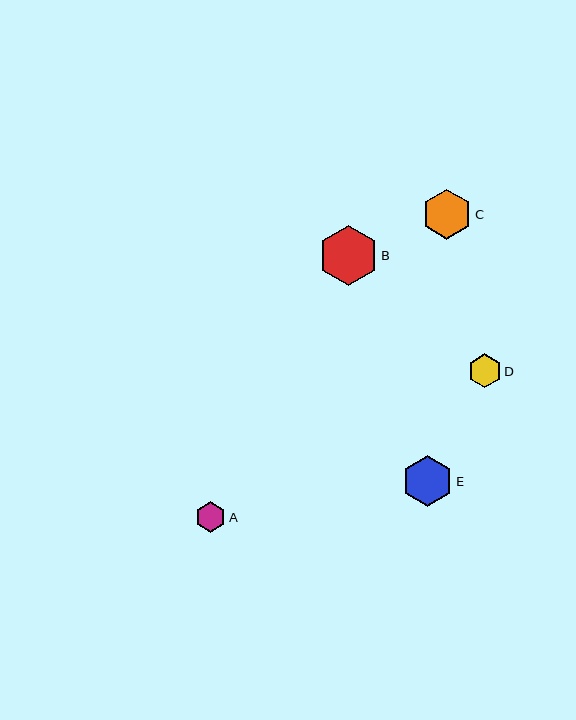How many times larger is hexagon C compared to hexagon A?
Hexagon C is approximately 1.6 times the size of hexagon A.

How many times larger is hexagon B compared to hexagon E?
Hexagon B is approximately 1.2 times the size of hexagon E.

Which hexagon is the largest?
Hexagon B is the largest with a size of approximately 60 pixels.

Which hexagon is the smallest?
Hexagon A is the smallest with a size of approximately 31 pixels.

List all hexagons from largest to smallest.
From largest to smallest: B, E, C, D, A.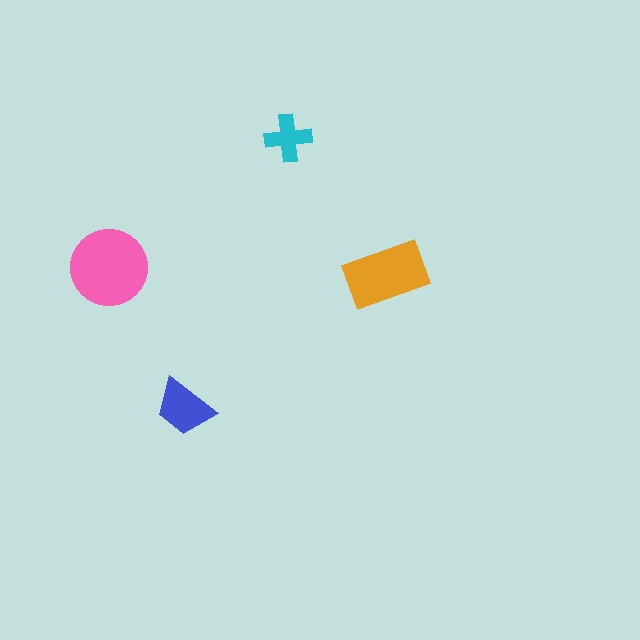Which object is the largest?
The pink circle.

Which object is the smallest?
The cyan cross.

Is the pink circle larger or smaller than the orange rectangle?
Larger.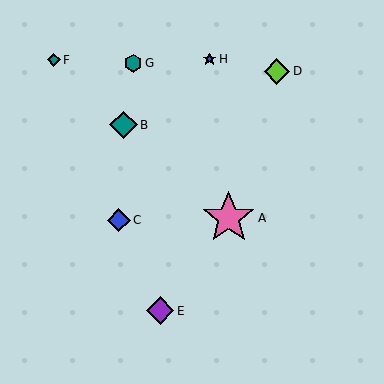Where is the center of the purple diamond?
The center of the purple diamond is at (160, 311).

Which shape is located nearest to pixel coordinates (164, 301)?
The purple diamond (labeled E) at (160, 311) is nearest to that location.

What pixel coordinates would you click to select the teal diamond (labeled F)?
Click at (54, 60) to select the teal diamond F.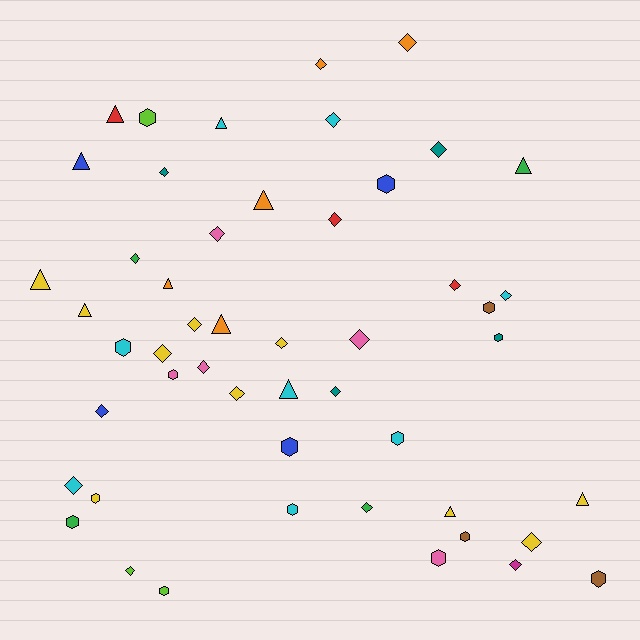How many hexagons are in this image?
There are 15 hexagons.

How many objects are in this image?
There are 50 objects.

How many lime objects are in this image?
There are 3 lime objects.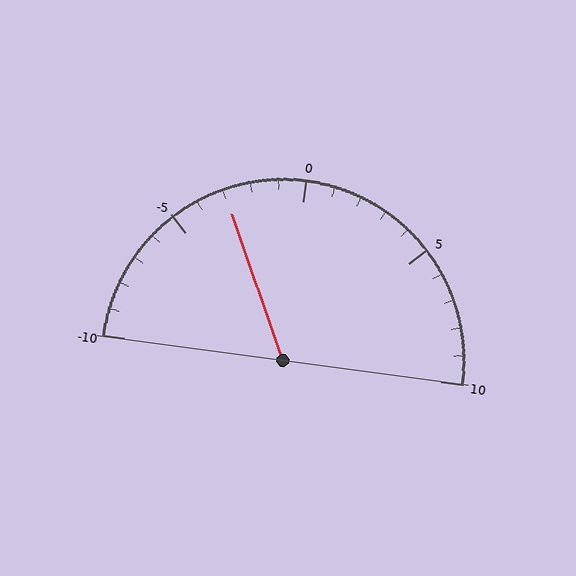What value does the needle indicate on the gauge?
The needle indicates approximately -3.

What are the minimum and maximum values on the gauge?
The gauge ranges from -10 to 10.